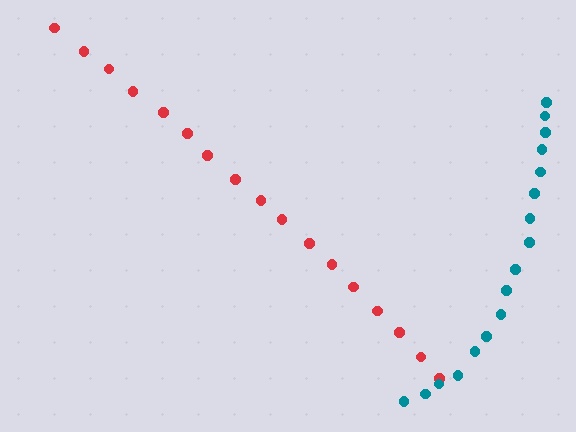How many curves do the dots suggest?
There are 2 distinct paths.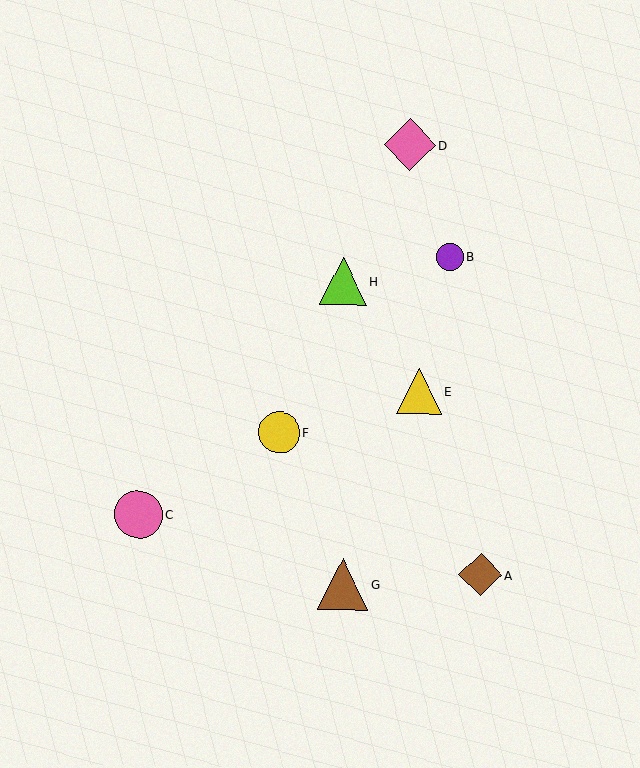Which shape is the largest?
The pink diamond (labeled D) is the largest.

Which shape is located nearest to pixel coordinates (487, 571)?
The brown diamond (labeled A) at (480, 575) is nearest to that location.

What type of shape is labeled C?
Shape C is a pink circle.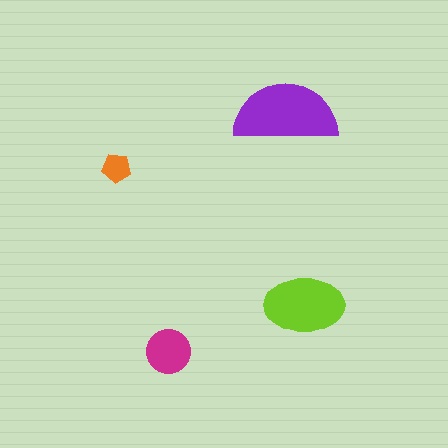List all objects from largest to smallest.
The purple semicircle, the lime ellipse, the magenta circle, the orange pentagon.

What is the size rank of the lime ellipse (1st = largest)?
2nd.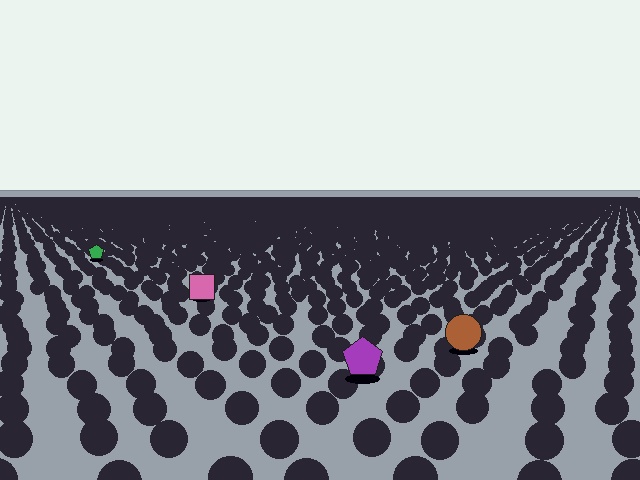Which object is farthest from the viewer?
The green pentagon is farthest from the viewer. It appears smaller and the ground texture around it is denser.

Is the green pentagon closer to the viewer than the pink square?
No. The pink square is closer — you can tell from the texture gradient: the ground texture is coarser near it.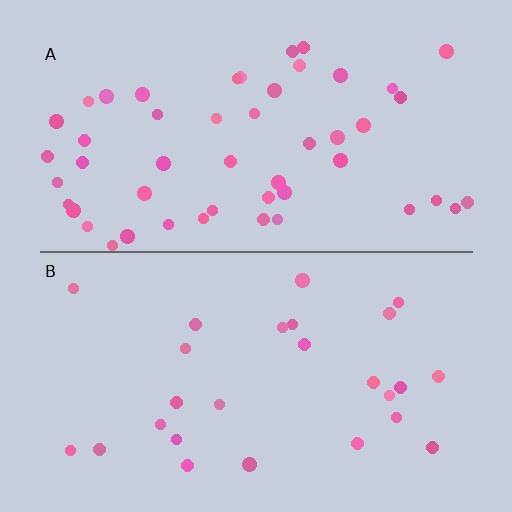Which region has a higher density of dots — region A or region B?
A (the top).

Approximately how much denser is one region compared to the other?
Approximately 2.0× — region A over region B.